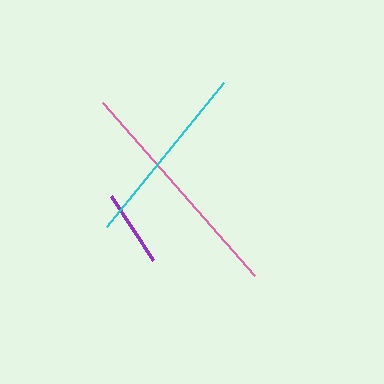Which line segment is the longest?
The pink line is the longest at approximately 230 pixels.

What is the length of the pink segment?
The pink segment is approximately 230 pixels long.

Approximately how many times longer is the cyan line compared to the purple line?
The cyan line is approximately 2.4 times the length of the purple line.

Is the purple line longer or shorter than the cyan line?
The cyan line is longer than the purple line.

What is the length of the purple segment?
The purple segment is approximately 77 pixels long.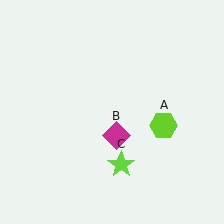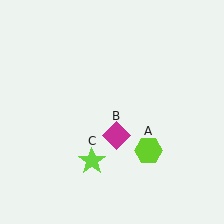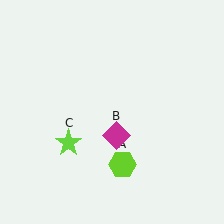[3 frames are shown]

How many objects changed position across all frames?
2 objects changed position: lime hexagon (object A), lime star (object C).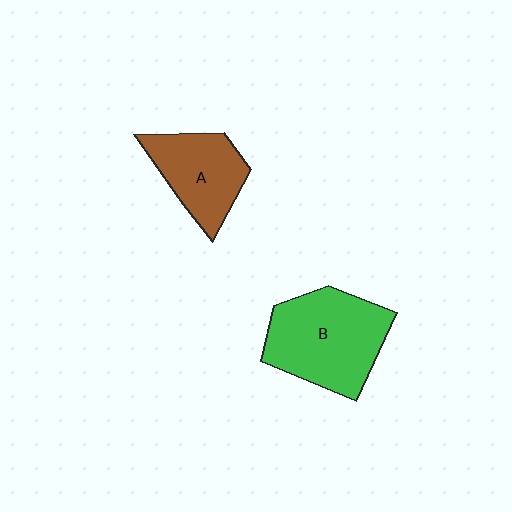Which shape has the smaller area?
Shape A (brown).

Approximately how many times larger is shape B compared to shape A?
Approximately 1.5 times.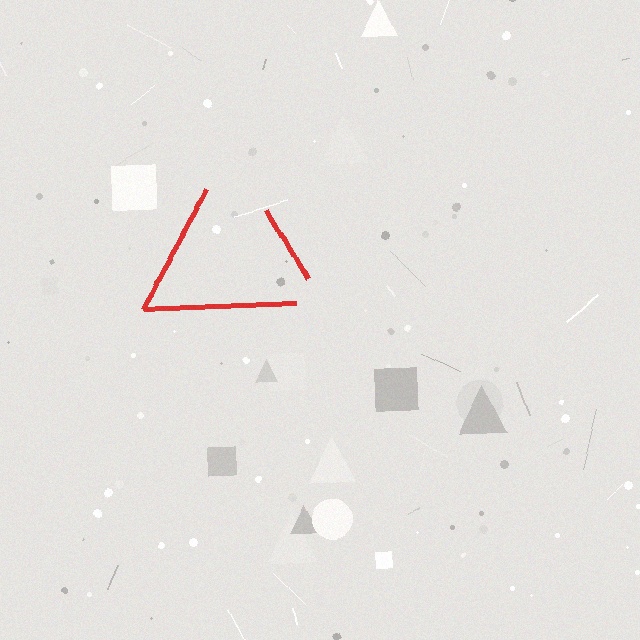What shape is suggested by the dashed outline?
The dashed outline suggests a triangle.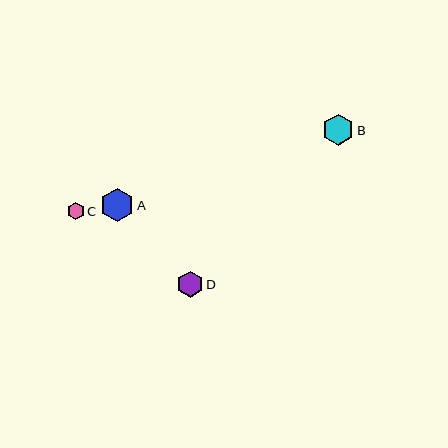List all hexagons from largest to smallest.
From largest to smallest: A, B, D, C.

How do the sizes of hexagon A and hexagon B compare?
Hexagon A and hexagon B are approximately the same size.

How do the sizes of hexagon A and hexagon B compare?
Hexagon A and hexagon B are approximately the same size.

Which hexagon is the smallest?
Hexagon C is the smallest with a size of approximately 17 pixels.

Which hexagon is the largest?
Hexagon A is the largest with a size of approximately 33 pixels.